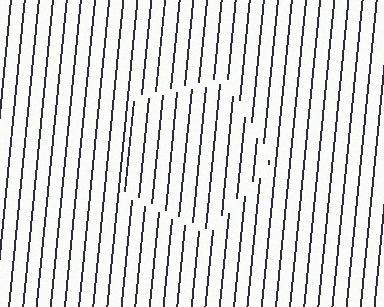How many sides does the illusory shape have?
5 sides — the line-ends trace a pentagon.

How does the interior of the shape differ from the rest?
The interior of the shape contains the same grating, shifted by half a period — the contour is defined by the phase discontinuity where line-ends from the inner and outer gratings abut.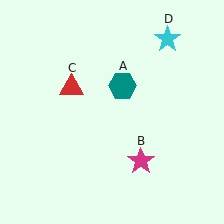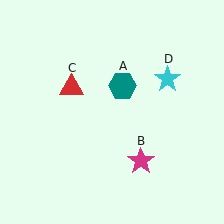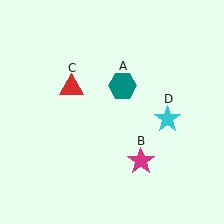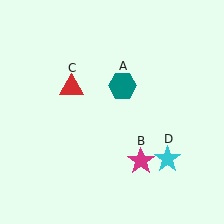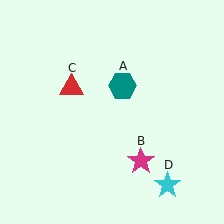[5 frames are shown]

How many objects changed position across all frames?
1 object changed position: cyan star (object D).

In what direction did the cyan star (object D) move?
The cyan star (object D) moved down.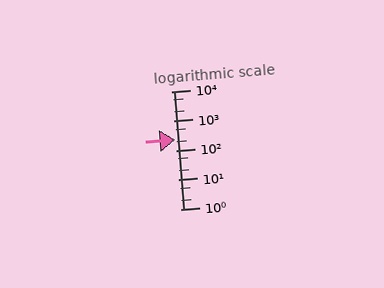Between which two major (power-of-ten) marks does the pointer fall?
The pointer is between 100 and 1000.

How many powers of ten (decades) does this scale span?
The scale spans 4 decades, from 1 to 10000.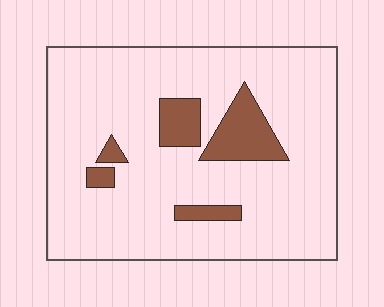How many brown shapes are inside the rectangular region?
5.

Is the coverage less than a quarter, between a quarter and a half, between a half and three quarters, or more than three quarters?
Less than a quarter.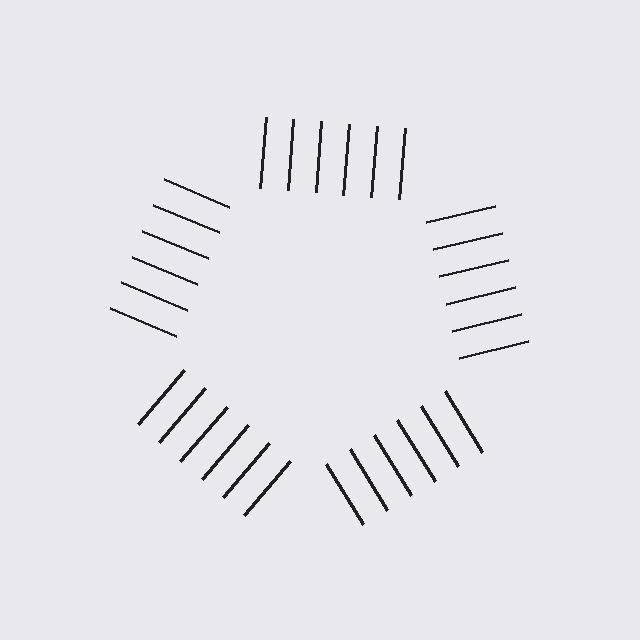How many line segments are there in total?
30 — 6 along each of the 5 edges.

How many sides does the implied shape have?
5 sides — the line-ends trace a pentagon.